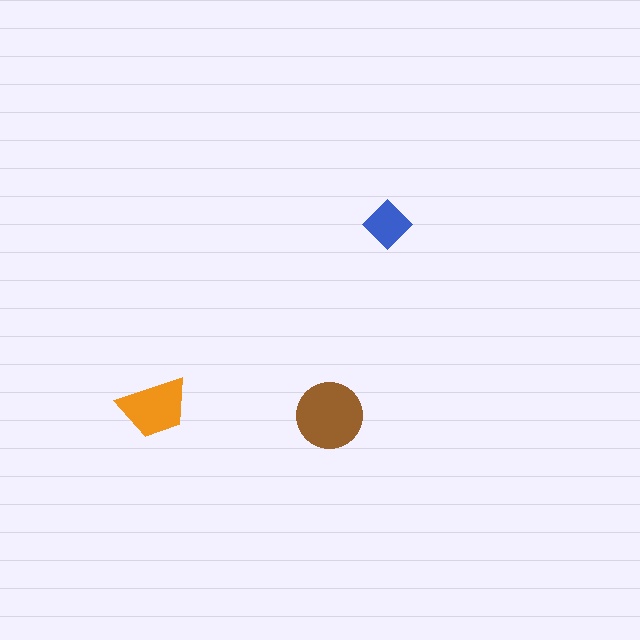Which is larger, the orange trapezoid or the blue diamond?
The orange trapezoid.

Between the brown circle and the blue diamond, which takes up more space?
The brown circle.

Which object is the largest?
The brown circle.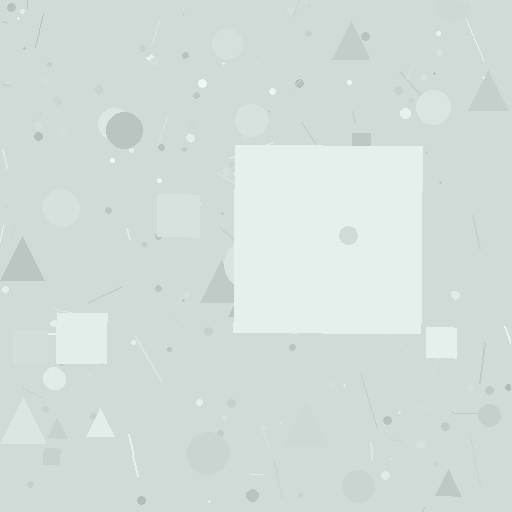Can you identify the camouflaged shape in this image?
The camouflaged shape is a square.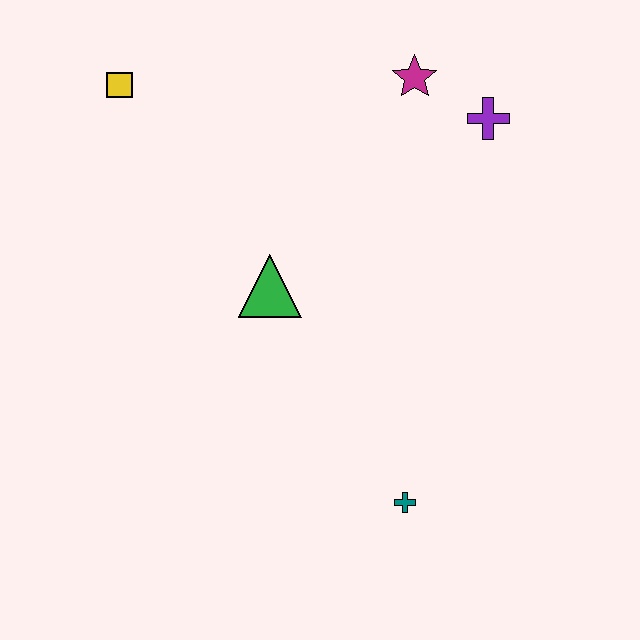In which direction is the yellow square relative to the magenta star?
The yellow square is to the left of the magenta star.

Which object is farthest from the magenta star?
The teal cross is farthest from the magenta star.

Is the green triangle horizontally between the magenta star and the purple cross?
No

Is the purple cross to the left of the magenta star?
No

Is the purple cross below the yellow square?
Yes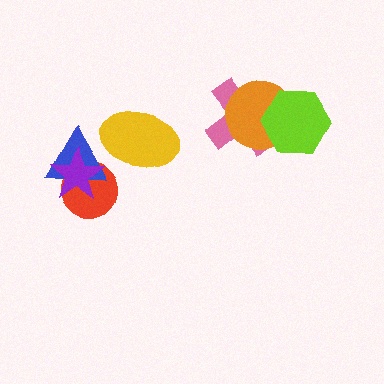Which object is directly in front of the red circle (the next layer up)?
The blue triangle is directly in front of the red circle.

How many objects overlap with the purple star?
2 objects overlap with the purple star.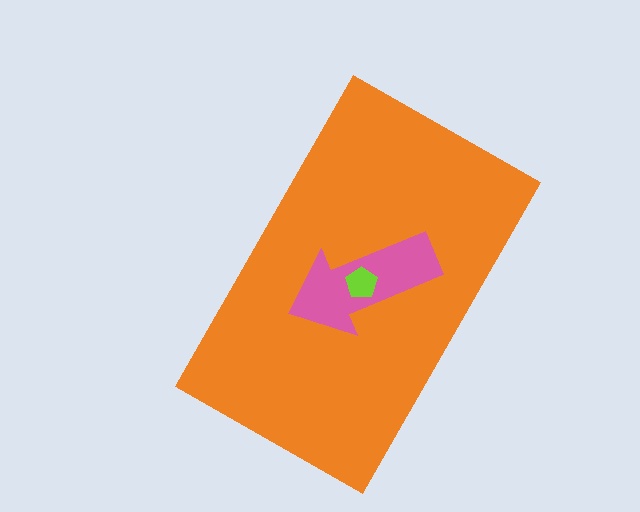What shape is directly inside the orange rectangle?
The pink arrow.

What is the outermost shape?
The orange rectangle.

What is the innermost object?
The lime pentagon.